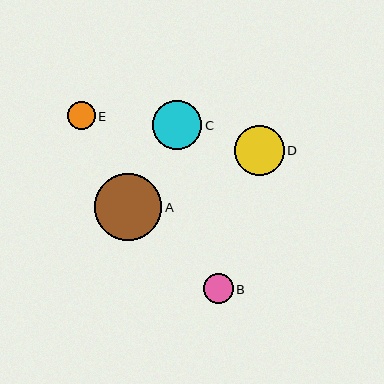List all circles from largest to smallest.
From largest to smallest: A, D, C, B, E.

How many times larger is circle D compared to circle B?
Circle D is approximately 1.6 times the size of circle B.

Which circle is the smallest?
Circle E is the smallest with a size of approximately 28 pixels.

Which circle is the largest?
Circle A is the largest with a size of approximately 67 pixels.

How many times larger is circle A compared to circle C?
Circle A is approximately 1.4 times the size of circle C.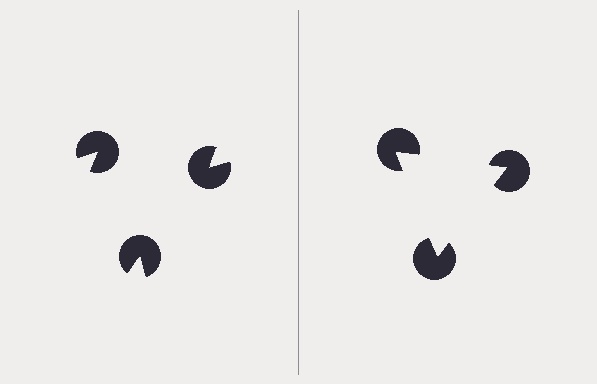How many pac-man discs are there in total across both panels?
6 — 3 on each side.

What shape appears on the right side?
An illusory triangle.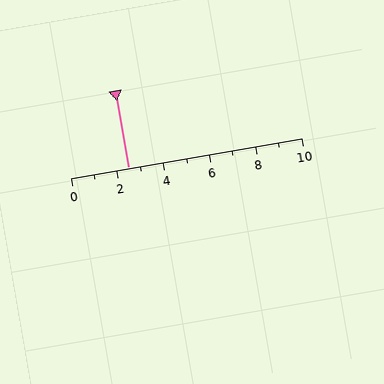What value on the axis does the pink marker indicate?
The marker indicates approximately 2.5.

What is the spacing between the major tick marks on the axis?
The major ticks are spaced 2 apart.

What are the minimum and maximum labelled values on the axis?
The axis runs from 0 to 10.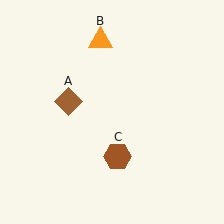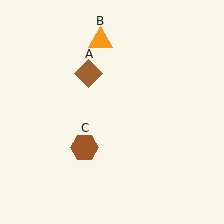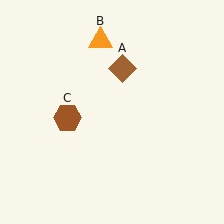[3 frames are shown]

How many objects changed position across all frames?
2 objects changed position: brown diamond (object A), brown hexagon (object C).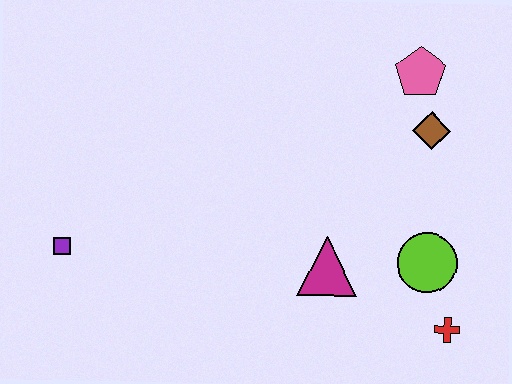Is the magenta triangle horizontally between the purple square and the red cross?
Yes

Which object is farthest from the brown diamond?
The purple square is farthest from the brown diamond.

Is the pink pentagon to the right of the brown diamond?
No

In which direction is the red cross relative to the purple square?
The red cross is to the right of the purple square.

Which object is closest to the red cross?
The lime circle is closest to the red cross.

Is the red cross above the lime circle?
No